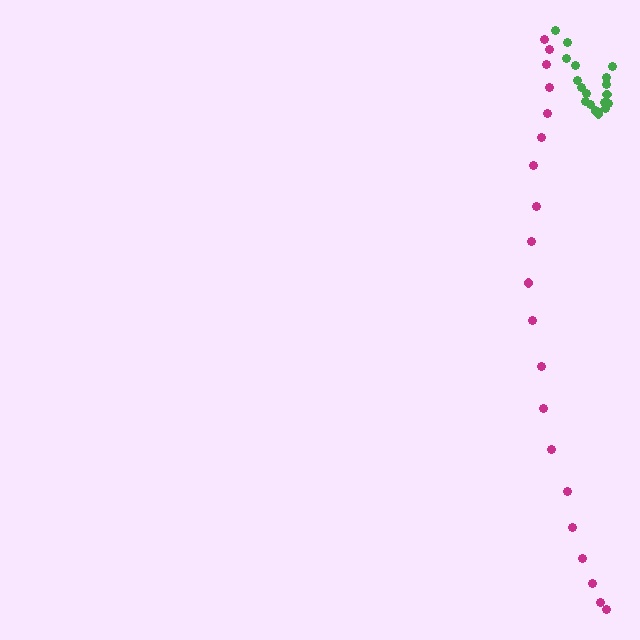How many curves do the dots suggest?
There are 2 distinct paths.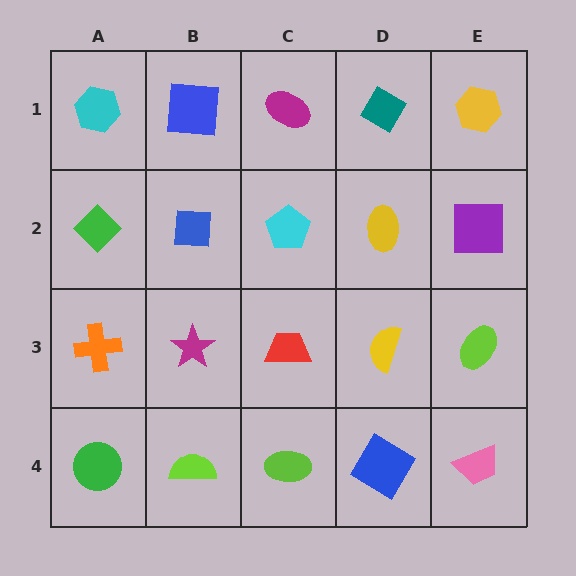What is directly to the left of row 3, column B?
An orange cross.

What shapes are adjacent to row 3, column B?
A blue square (row 2, column B), a lime semicircle (row 4, column B), an orange cross (row 3, column A), a red trapezoid (row 3, column C).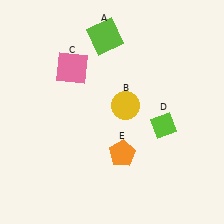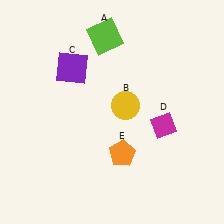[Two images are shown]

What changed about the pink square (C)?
In Image 1, C is pink. In Image 2, it changed to purple.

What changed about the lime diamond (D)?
In Image 1, D is lime. In Image 2, it changed to magenta.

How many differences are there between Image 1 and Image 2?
There are 2 differences between the two images.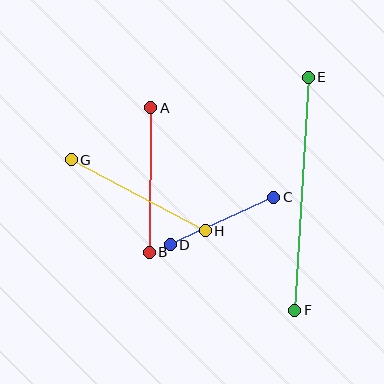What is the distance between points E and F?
The distance is approximately 233 pixels.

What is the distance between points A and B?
The distance is approximately 144 pixels.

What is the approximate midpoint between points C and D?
The midpoint is at approximately (222, 221) pixels.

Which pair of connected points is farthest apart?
Points E and F are farthest apart.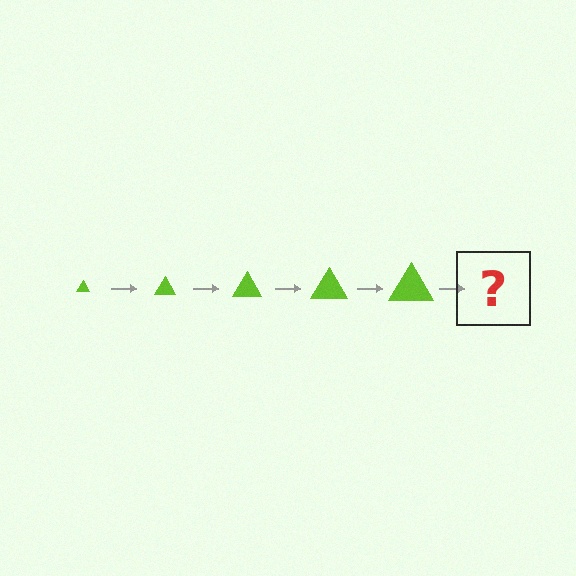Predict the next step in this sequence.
The next step is a lime triangle, larger than the previous one.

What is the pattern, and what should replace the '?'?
The pattern is that the triangle gets progressively larger each step. The '?' should be a lime triangle, larger than the previous one.